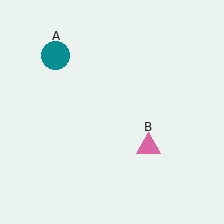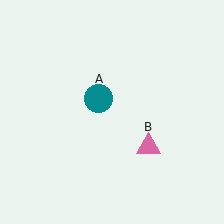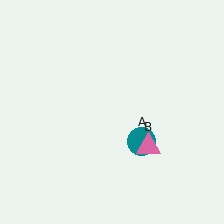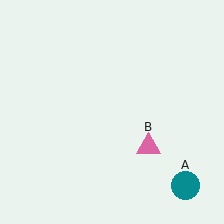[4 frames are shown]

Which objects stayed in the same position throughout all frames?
Pink triangle (object B) remained stationary.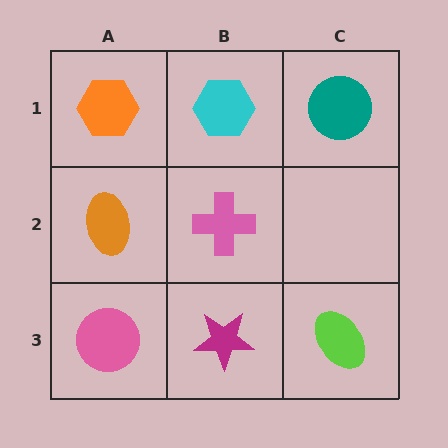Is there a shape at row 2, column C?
No, that cell is empty.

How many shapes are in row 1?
3 shapes.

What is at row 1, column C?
A teal circle.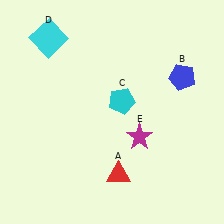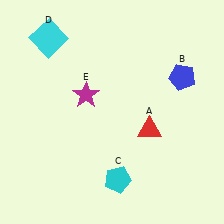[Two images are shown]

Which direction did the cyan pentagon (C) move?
The cyan pentagon (C) moved down.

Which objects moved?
The objects that moved are: the red triangle (A), the cyan pentagon (C), the magenta star (E).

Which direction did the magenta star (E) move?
The magenta star (E) moved left.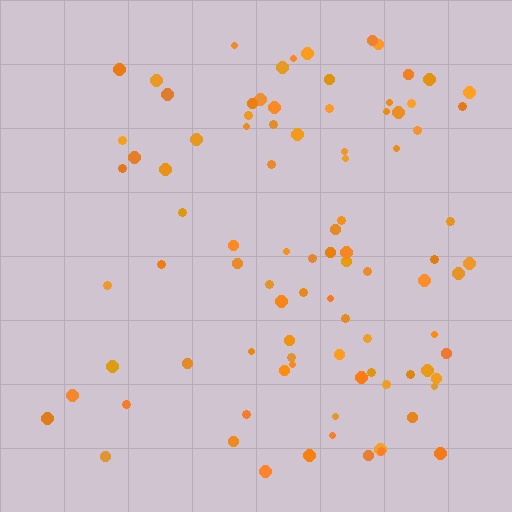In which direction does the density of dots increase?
From left to right, with the right side densest.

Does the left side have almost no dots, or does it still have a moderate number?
Still a moderate number, just noticeably fewer than the right.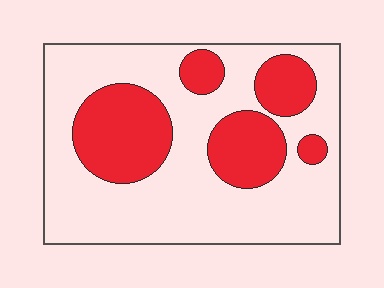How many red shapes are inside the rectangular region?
5.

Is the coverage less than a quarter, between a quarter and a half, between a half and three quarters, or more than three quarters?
Between a quarter and a half.